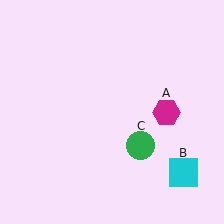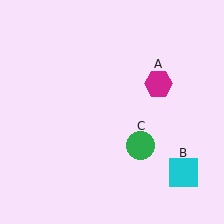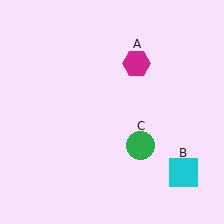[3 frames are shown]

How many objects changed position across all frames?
1 object changed position: magenta hexagon (object A).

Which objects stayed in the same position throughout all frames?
Cyan square (object B) and green circle (object C) remained stationary.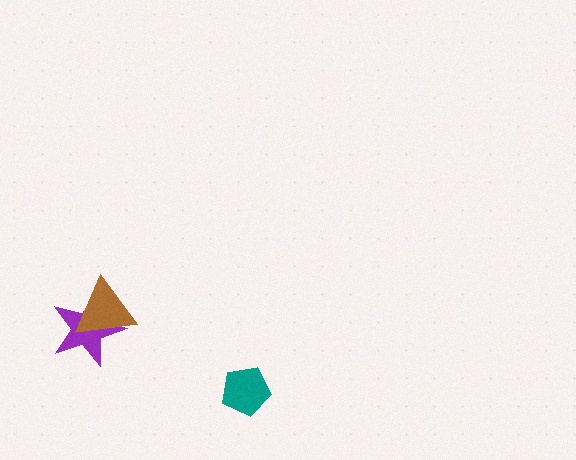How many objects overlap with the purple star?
1 object overlaps with the purple star.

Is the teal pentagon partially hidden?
No, no other shape covers it.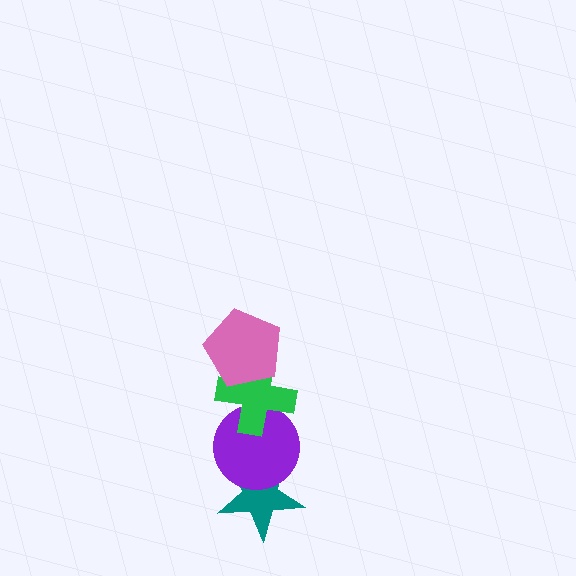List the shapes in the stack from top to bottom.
From top to bottom: the pink pentagon, the green cross, the purple circle, the teal star.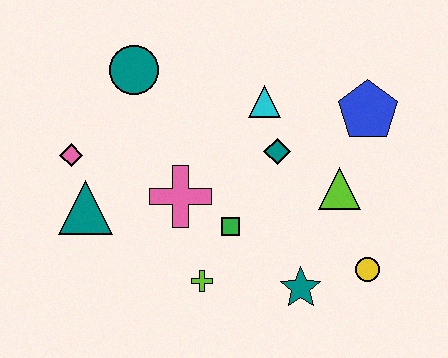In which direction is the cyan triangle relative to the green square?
The cyan triangle is above the green square.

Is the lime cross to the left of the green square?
Yes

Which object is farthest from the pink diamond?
The yellow circle is farthest from the pink diamond.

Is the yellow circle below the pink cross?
Yes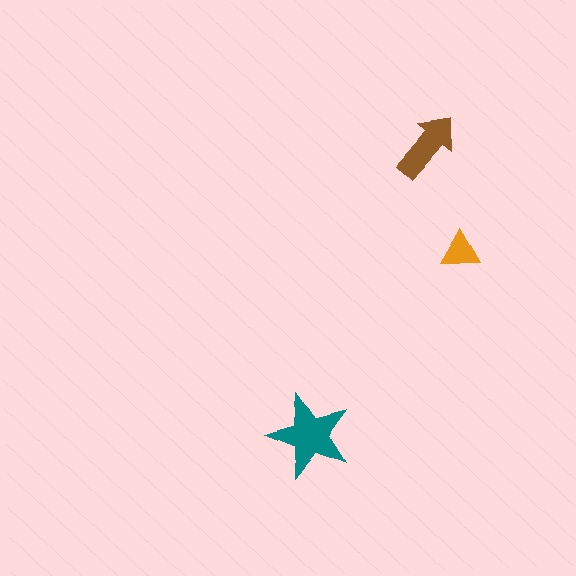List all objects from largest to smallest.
The teal star, the brown arrow, the orange triangle.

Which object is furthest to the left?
The teal star is leftmost.